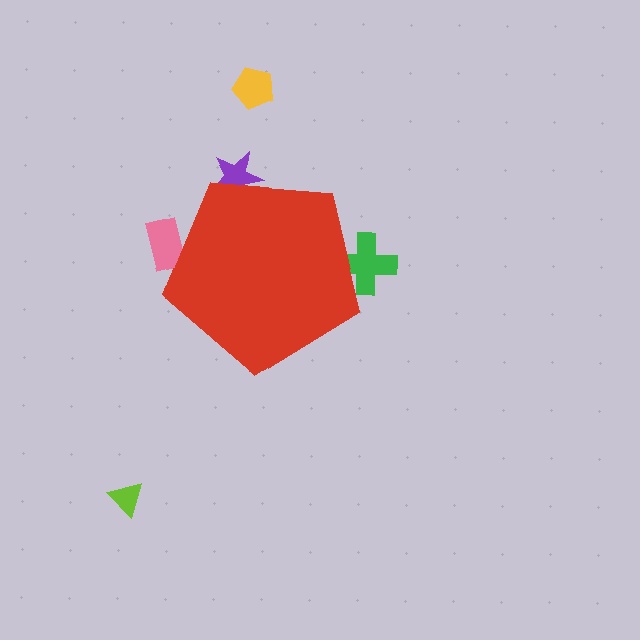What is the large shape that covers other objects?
A red pentagon.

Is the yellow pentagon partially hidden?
No, the yellow pentagon is fully visible.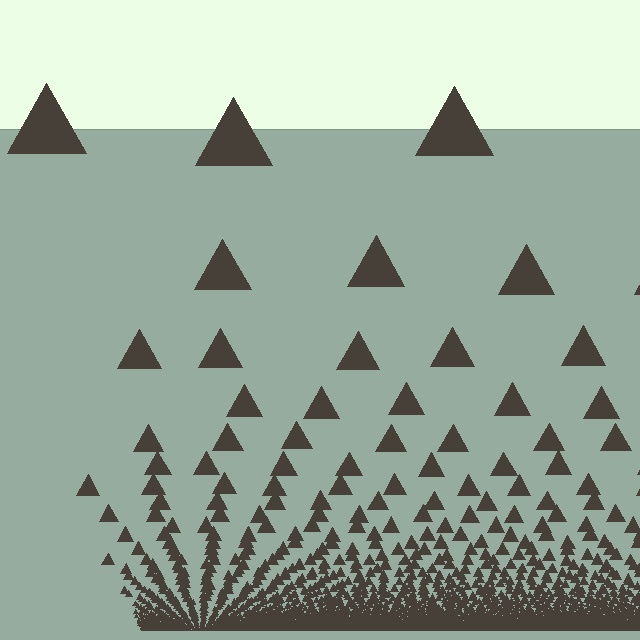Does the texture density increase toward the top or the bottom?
Density increases toward the bottom.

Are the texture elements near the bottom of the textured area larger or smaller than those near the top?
Smaller. The gradient is inverted — elements near the bottom are smaller and denser.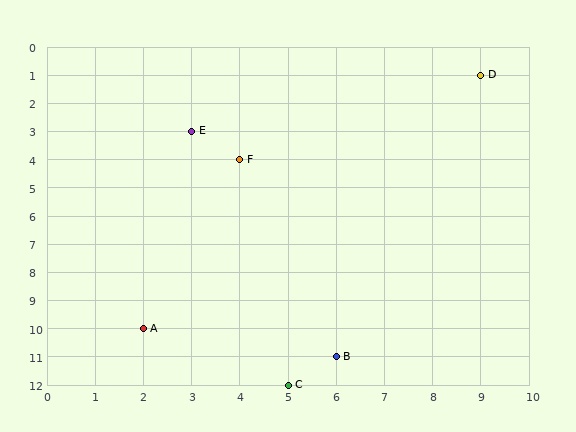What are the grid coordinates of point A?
Point A is at grid coordinates (2, 10).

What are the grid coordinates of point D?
Point D is at grid coordinates (9, 1).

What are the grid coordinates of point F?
Point F is at grid coordinates (4, 4).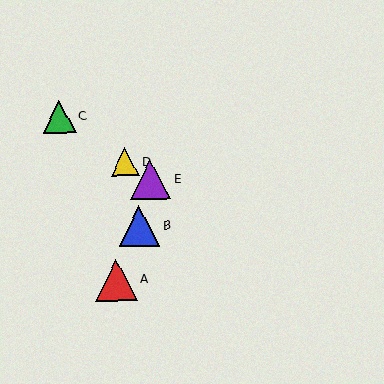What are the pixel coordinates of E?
Object E is at (151, 179).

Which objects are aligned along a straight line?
Objects C, D, E are aligned along a straight line.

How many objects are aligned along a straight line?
3 objects (C, D, E) are aligned along a straight line.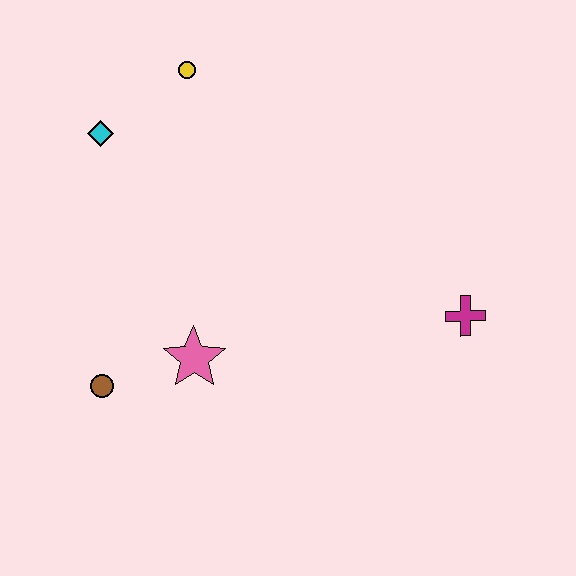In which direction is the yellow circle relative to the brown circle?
The yellow circle is above the brown circle.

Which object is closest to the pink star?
The brown circle is closest to the pink star.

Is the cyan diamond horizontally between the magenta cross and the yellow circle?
No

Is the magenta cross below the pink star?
No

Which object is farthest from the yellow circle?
The magenta cross is farthest from the yellow circle.